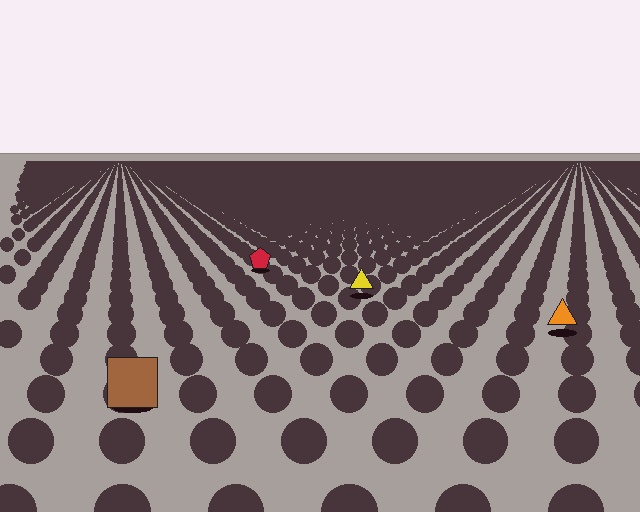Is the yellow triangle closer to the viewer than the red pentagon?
Yes. The yellow triangle is closer — you can tell from the texture gradient: the ground texture is coarser near it.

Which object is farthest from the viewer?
The red pentagon is farthest from the viewer. It appears smaller and the ground texture around it is denser.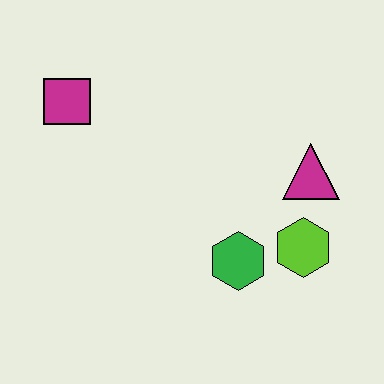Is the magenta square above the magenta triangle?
Yes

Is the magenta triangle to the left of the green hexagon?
No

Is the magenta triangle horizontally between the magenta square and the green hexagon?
No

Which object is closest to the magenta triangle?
The lime hexagon is closest to the magenta triangle.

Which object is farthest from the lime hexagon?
The magenta square is farthest from the lime hexagon.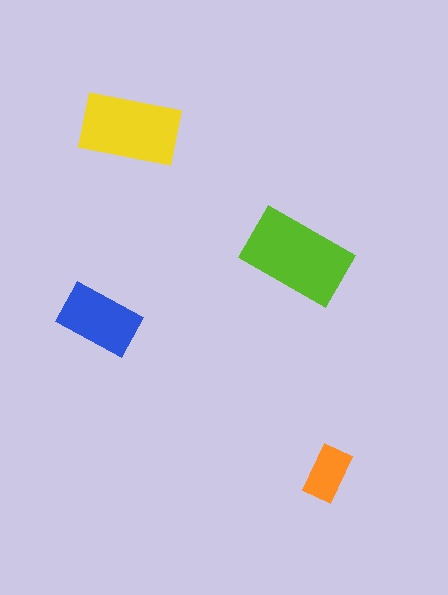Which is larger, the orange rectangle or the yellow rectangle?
The yellow one.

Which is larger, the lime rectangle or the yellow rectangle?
The lime one.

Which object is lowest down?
The orange rectangle is bottommost.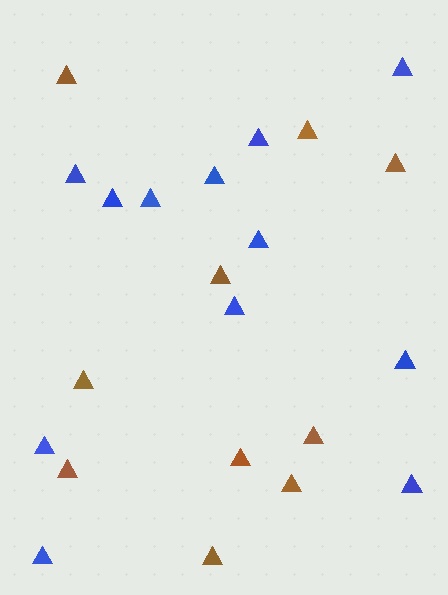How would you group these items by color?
There are 2 groups: one group of blue triangles (12) and one group of brown triangles (10).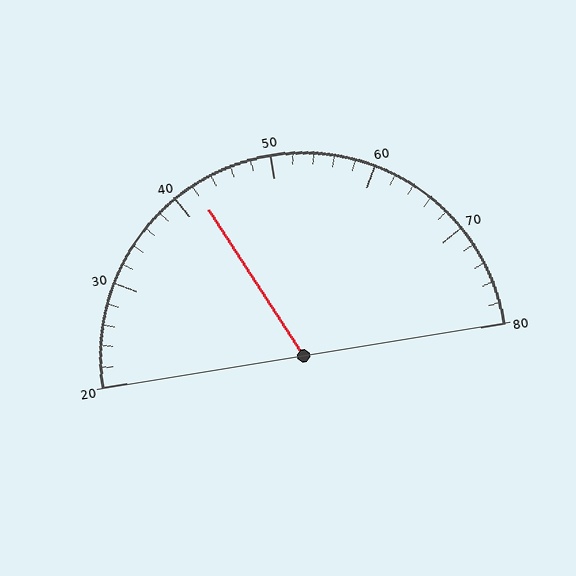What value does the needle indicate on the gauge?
The needle indicates approximately 42.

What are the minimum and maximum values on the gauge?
The gauge ranges from 20 to 80.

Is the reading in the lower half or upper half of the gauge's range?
The reading is in the lower half of the range (20 to 80).